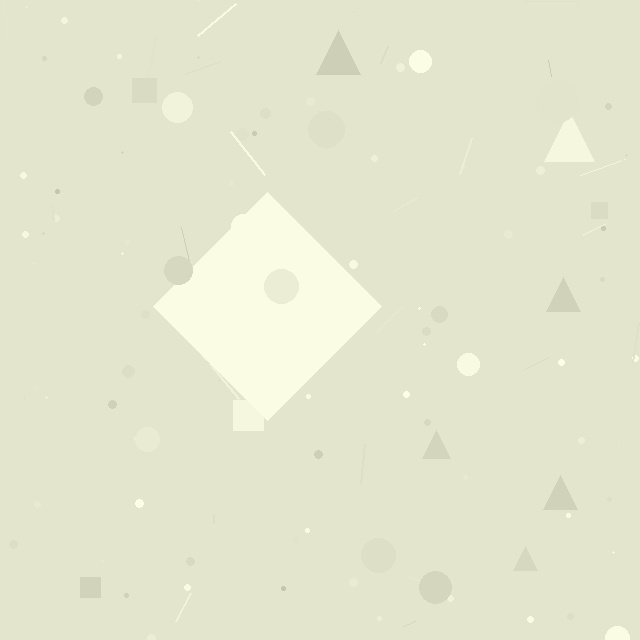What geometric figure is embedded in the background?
A diamond is embedded in the background.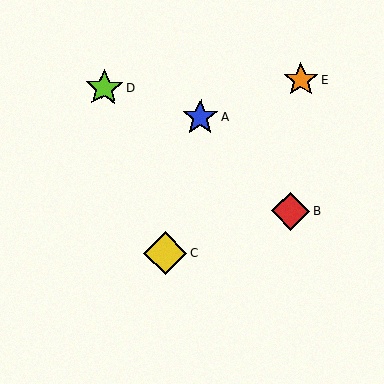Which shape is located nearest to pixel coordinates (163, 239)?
The yellow diamond (labeled C) at (165, 253) is nearest to that location.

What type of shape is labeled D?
Shape D is a lime star.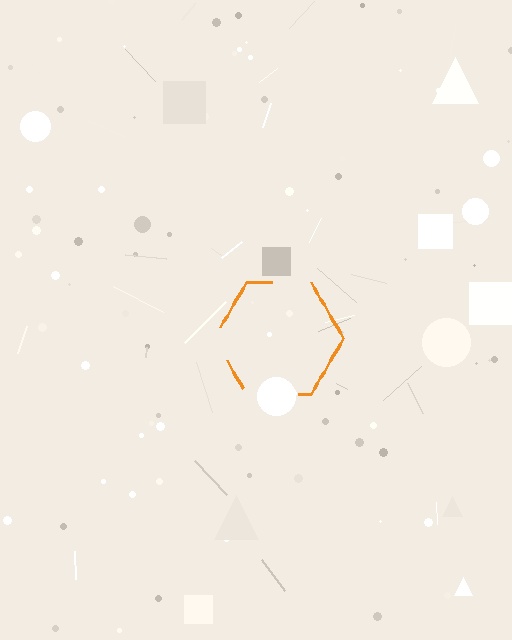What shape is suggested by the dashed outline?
The dashed outline suggests a hexagon.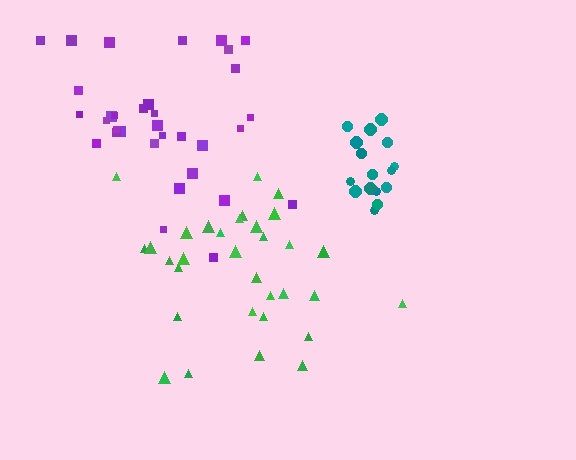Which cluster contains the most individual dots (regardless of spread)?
Purple (34).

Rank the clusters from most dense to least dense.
teal, green, purple.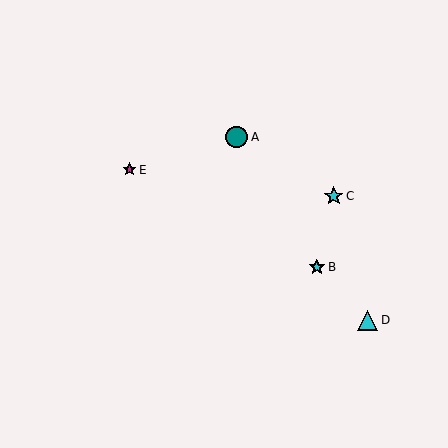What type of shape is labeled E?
Shape E is a magenta star.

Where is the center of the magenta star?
The center of the magenta star is at (130, 170).